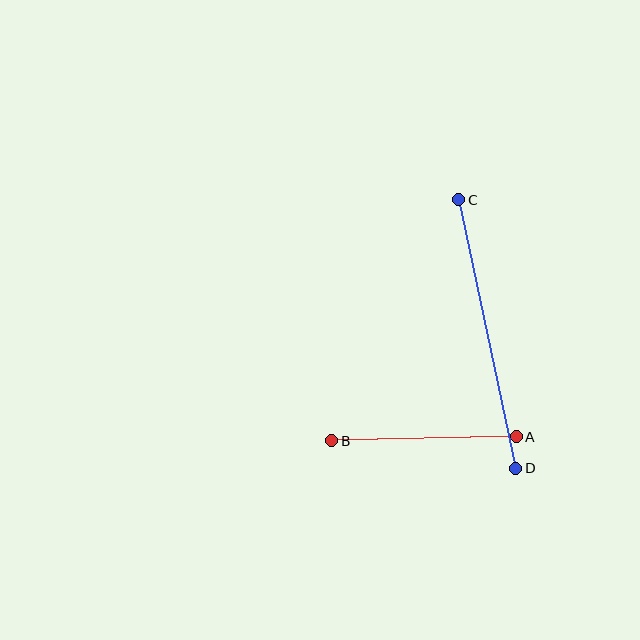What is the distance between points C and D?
The distance is approximately 275 pixels.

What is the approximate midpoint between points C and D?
The midpoint is at approximately (487, 334) pixels.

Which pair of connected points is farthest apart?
Points C and D are farthest apart.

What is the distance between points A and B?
The distance is approximately 185 pixels.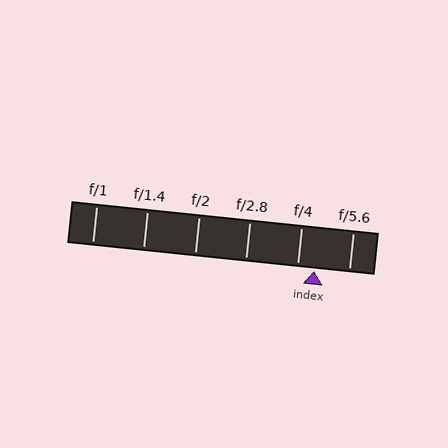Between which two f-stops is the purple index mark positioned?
The index mark is between f/4 and f/5.6.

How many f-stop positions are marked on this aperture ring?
There are 6 f-stop positions marked.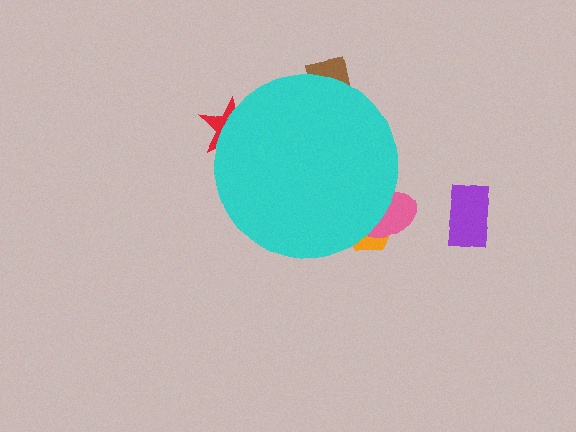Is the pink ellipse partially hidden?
Yes, the pink ellipse is partially hidden behind the cyan circle.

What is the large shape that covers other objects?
A cyan circle.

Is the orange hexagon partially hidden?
Yes, the orange hexagon is partially hidden behind the cyan circle.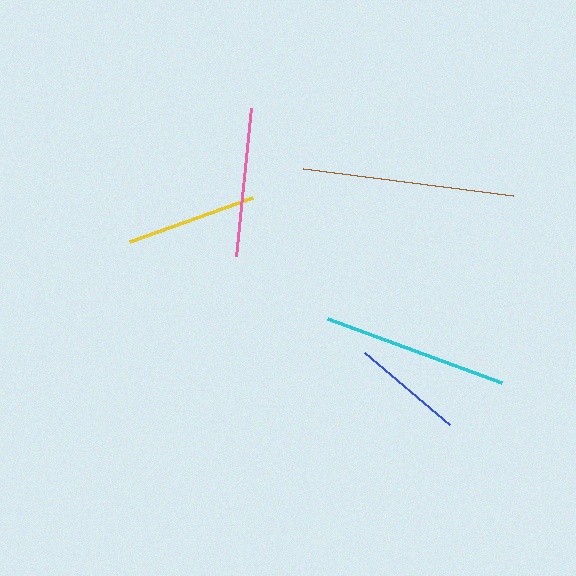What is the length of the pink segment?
The pink segment is approximately 149 pixels long.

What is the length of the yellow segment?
The yellow segment is approximately 131 pixels long.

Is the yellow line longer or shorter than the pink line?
The pink line is longer than the yellow line.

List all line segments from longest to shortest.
From longest to shortest: brown, cyan, pink, yellow, blue.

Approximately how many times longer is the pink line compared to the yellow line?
The pink line is approximately 1.1 times the length of the yellow line.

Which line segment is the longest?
The brown line is the longest at approximately 211 pixels.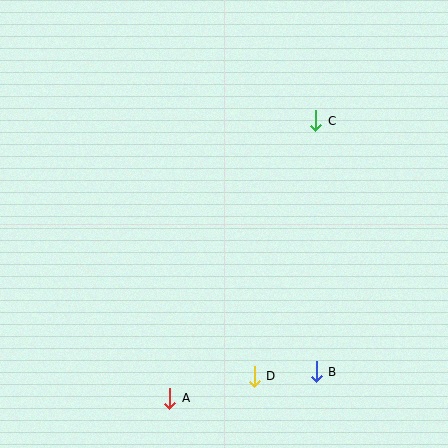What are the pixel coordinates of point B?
Point B is at (316, 372).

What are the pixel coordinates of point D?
Point D is at (254, 376).